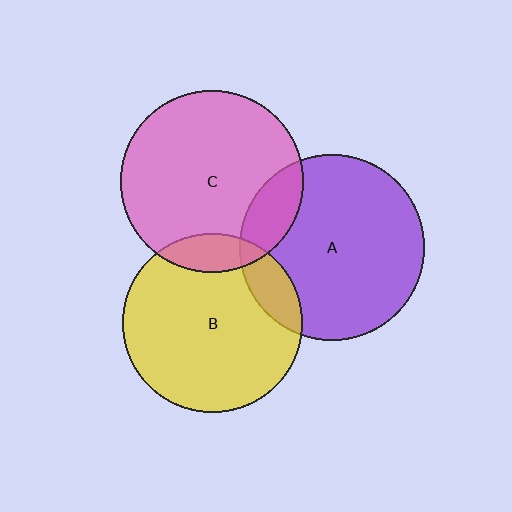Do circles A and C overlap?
Yes.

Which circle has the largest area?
Circle A (purple).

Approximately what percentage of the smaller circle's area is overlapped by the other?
Approximately 15%.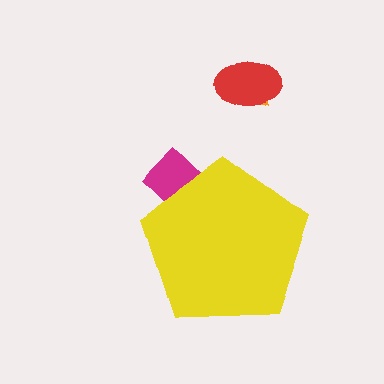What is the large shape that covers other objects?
A yellow pentagon.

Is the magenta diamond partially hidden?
Yes, the magenta diamond is partially hidden behind the yellow pentagon.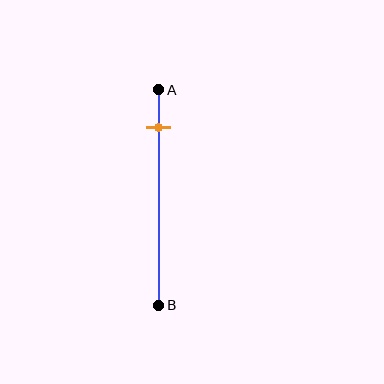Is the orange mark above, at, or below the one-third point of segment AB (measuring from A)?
The orange mark is above the one-third point of segment AB.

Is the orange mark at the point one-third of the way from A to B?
No, the mark is at about 15% from A, not at the 33% one-third point.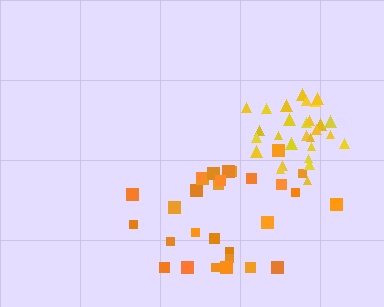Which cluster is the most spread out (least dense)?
Orange.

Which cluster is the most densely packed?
Yellow.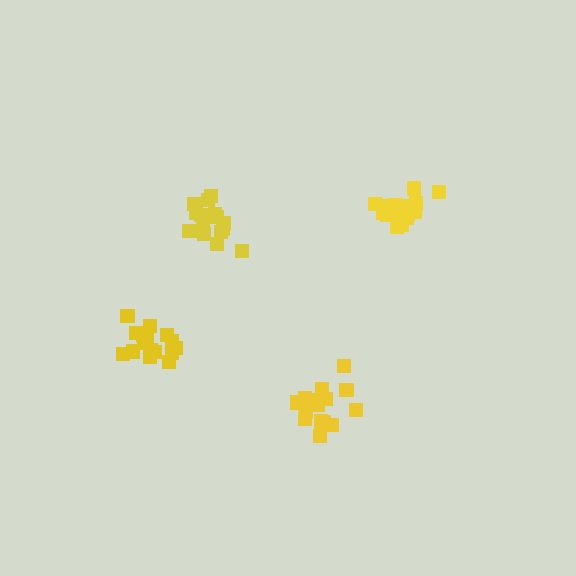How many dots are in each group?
Group 1: 19 dots, Group 2: 17 dots, Group 3: 18 dots, Group 4: 17 dots (71 total).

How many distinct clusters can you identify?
There are 4 distinct clusters.